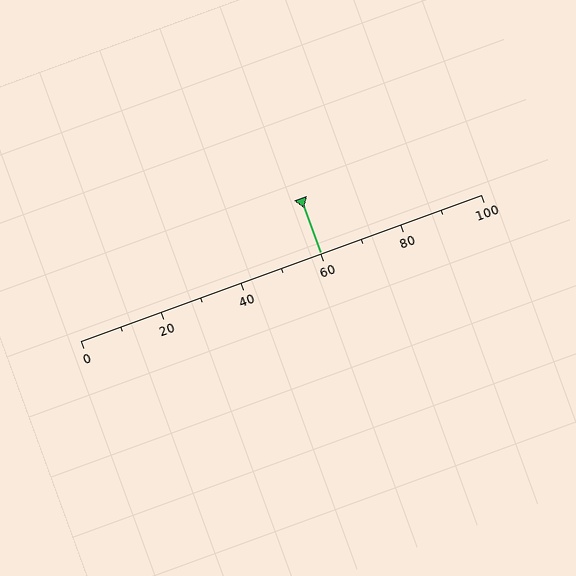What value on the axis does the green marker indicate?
The marker indicates approximately 60.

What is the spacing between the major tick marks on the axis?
The major ticks are spaced 20 apart.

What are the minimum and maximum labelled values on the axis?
The axis runs from 0 to 100.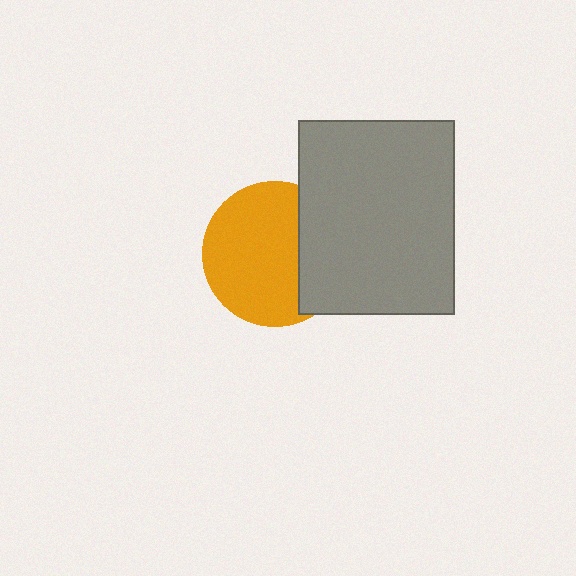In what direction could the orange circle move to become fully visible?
The orange circle could move left. That would shift it out from behind the gray rectangle entirely.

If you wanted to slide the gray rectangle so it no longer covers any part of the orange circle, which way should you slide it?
Slide it right — that is the most direct way to separate the two shapes.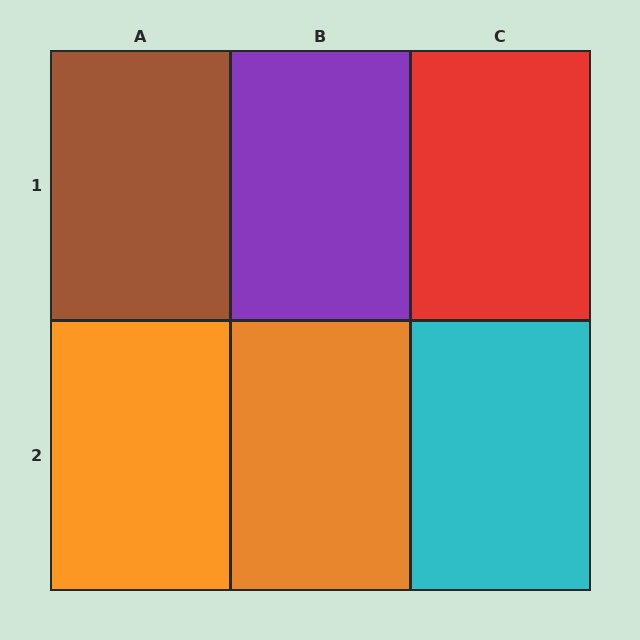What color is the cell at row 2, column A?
Orange.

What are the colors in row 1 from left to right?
Brown, purple, red.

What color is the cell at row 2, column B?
Orange.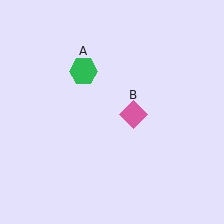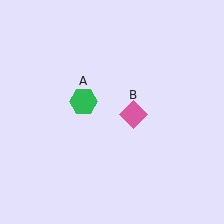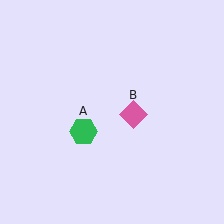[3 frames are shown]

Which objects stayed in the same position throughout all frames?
Pink diamond (object B) remained stationary.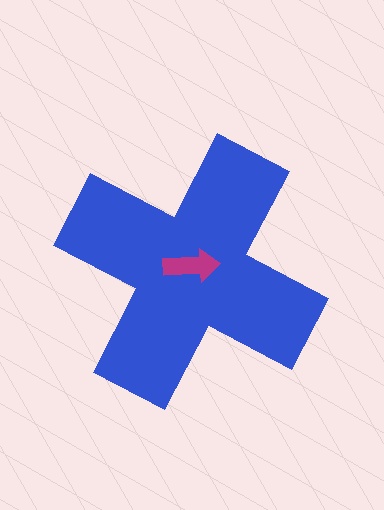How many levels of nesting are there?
2.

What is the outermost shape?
The blue cross.